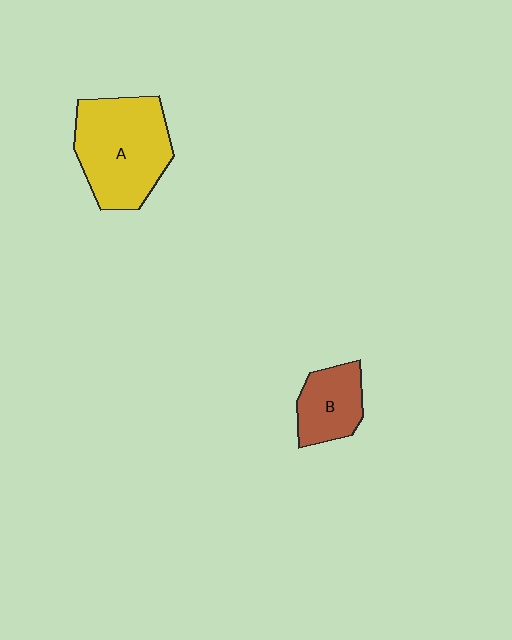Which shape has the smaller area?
Shape B (brown).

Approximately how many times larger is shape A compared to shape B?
Approximately 2.0 times.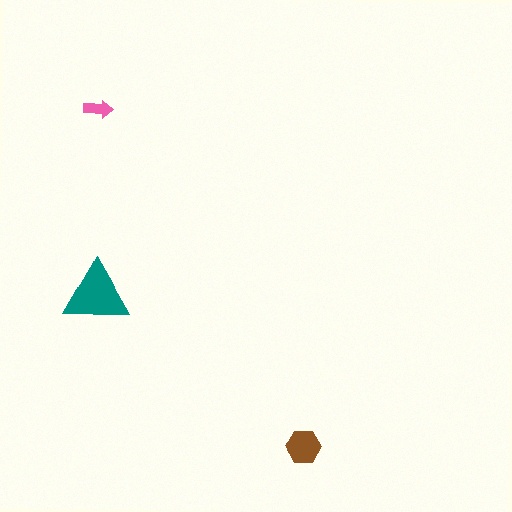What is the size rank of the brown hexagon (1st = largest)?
2nd.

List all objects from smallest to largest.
The pink arrow, the brown hexagon, the teal triangle.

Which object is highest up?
The pink arrow is topmost.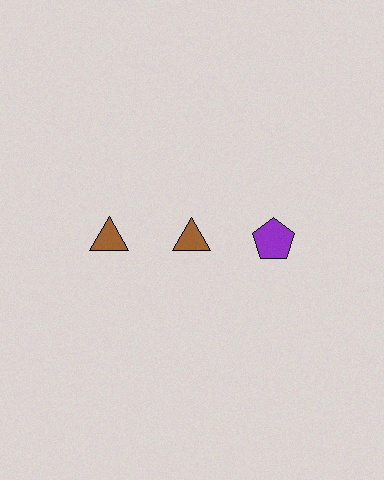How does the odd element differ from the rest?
It differs in both color (purple instead of brown) and shape (pentagon instead of triangle).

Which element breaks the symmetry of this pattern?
The purple pentagon in the top row, center column breaks the symmetry. All other shapes are brown triangles.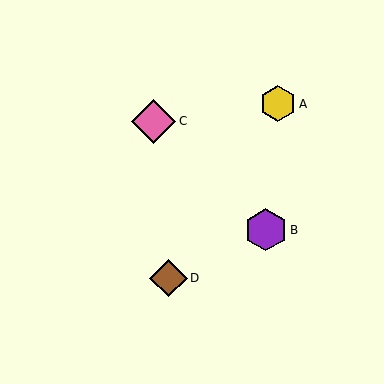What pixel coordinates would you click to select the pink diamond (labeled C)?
Click at (153, 121) to select the pink diamond C.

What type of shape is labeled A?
Shape A is a yellow hexagon.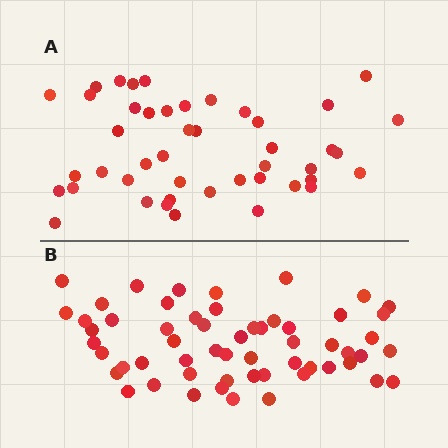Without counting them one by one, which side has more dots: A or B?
Region B (the bottom region) has more dots.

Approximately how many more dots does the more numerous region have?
Region B has roughly 12 or so more dots than region A.